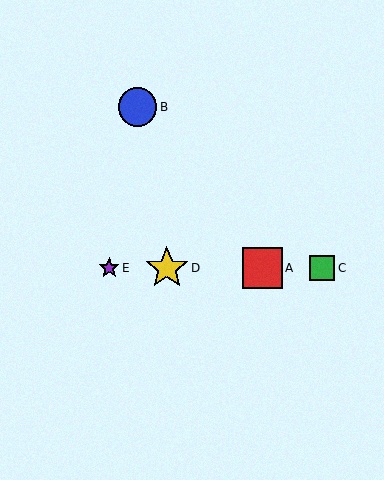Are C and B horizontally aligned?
No, C is at y≈268 and B is at y≈107.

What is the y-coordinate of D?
Object D is at y≈268.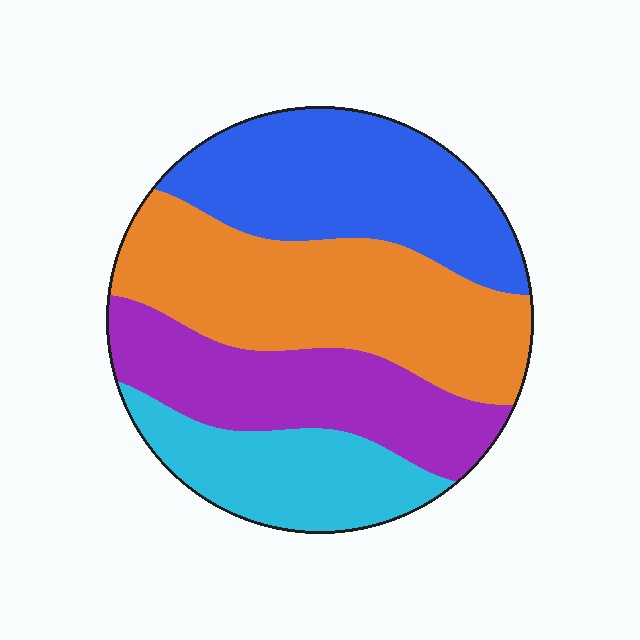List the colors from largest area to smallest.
From largest to smallest: orange, blue, purple, cyan.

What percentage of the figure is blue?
Blue takes up about one quarter (1/4) of the figure.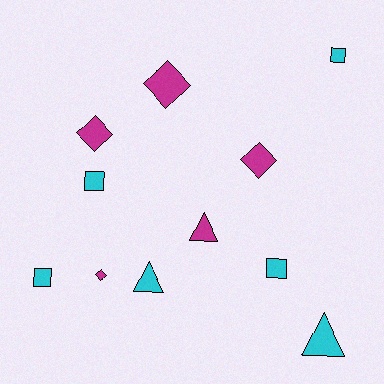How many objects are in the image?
There are 11 objects.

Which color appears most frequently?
Cyan, with 6 objects.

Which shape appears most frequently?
Diamond, with 4 objects.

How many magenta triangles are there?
There is 1 magenta triangle.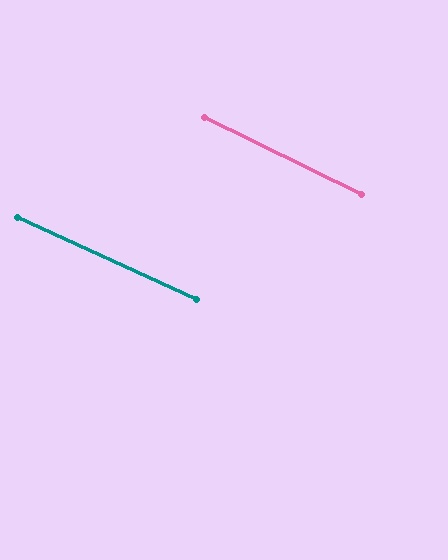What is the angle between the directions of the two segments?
Approximately 1 degree.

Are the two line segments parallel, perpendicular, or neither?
Parallel — their directions differ by only 1.4°.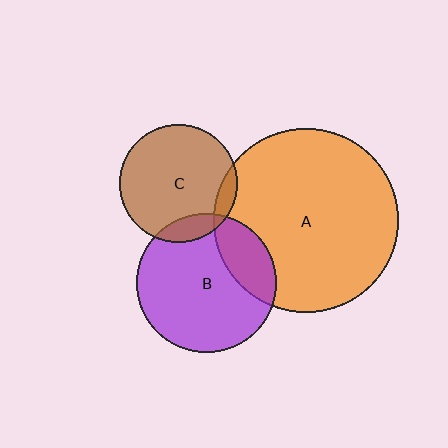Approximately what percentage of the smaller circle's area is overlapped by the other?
Approximately 20%.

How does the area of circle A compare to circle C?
Approximately 2.4 times.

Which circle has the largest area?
Circle A (orange).